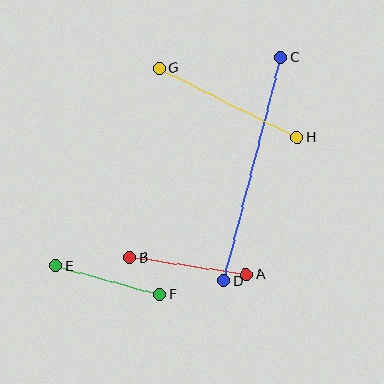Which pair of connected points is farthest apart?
Points C and D are farthest apart.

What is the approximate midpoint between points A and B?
The midpoint is at approximately (188, 266) pixels.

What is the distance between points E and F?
The distance is approximately 108 pixels.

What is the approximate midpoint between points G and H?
The midpoint is at approximately (228, 103) pixels.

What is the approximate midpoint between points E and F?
The midpoint is at approximately (108, 280) pixels.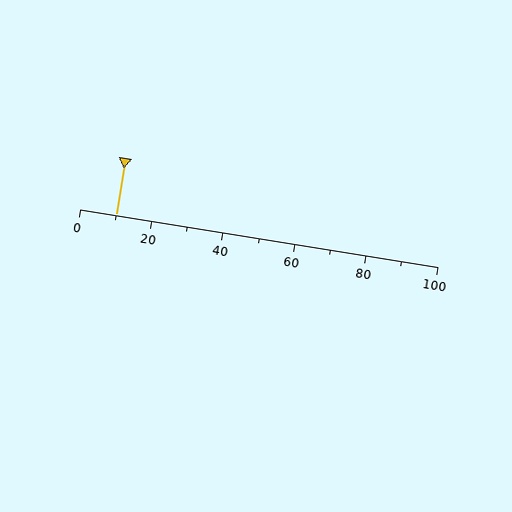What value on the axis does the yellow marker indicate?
The marker indicates approximately 10.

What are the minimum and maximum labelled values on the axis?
The axis runs from 0 to 100.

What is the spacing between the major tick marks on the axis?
The major ticks are spaced 20 apart.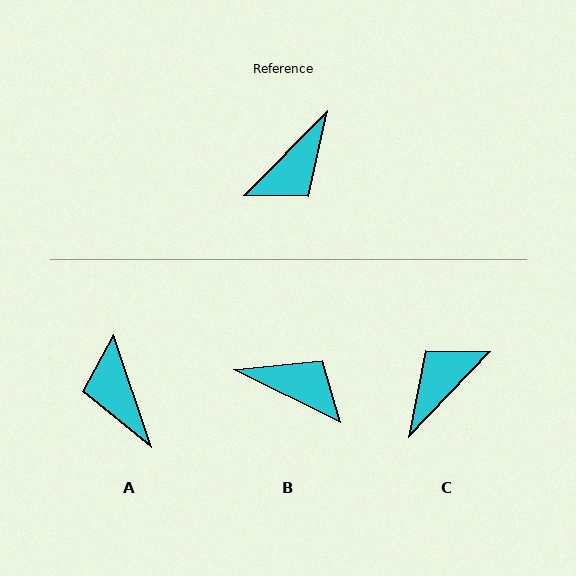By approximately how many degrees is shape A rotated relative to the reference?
Approximately 117 degrees clockwise.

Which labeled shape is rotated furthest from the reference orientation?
C, about 179 degrees away.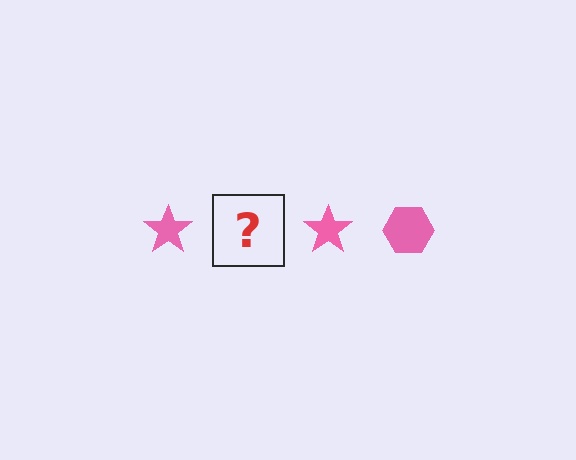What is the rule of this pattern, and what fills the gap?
The rule is that the pattern cycles through star, hexagon shapes in pink. The gap should be filled with a pink hexagon.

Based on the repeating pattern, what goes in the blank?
The blank should be a pink hexagon.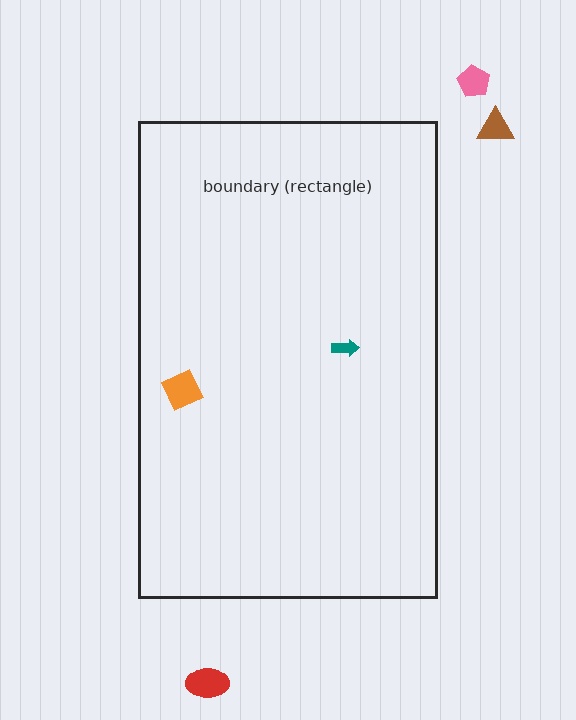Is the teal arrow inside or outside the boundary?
Inside.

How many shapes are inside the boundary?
2 inside, 3 outside.